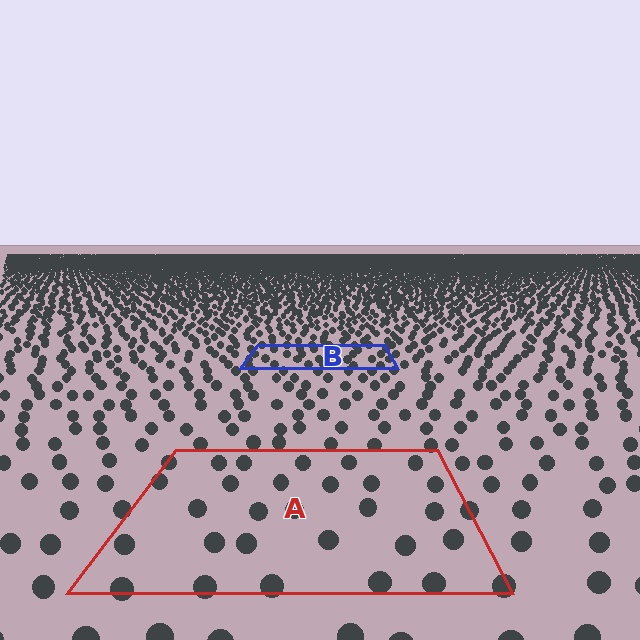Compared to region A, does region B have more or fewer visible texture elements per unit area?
Region B has more texture elements per unit area — they are packed more densely because it is farther away.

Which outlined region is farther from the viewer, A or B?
Region B is farther from the viewer — the texture elements inside it appear smaller and more densely packed.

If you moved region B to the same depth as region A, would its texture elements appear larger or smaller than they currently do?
They would appear larger. At a closer depth, the same texture elements are projected at a bigger on-screen size.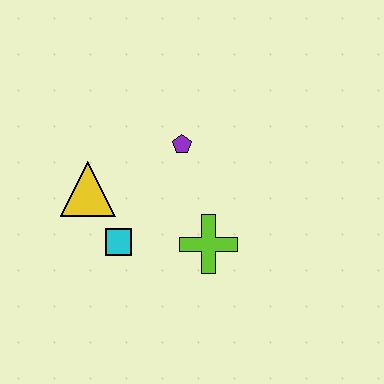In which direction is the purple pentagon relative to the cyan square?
The purple pentagon is above the cyan square.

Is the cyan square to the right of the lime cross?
No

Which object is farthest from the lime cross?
The yellow triangle is farthest from the lime cross.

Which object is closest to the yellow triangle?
The cyan square is closest to the yellow triangle.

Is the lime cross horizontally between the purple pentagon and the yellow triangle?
No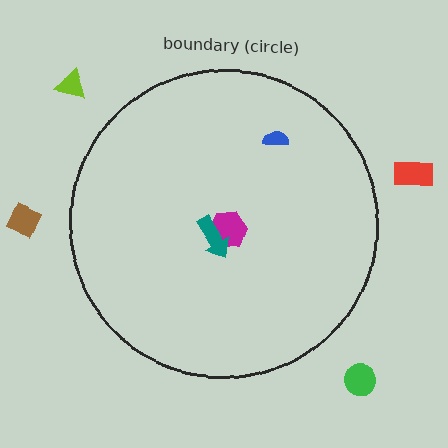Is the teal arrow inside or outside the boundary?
Inside.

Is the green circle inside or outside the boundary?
Outside.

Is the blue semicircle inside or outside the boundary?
Inside.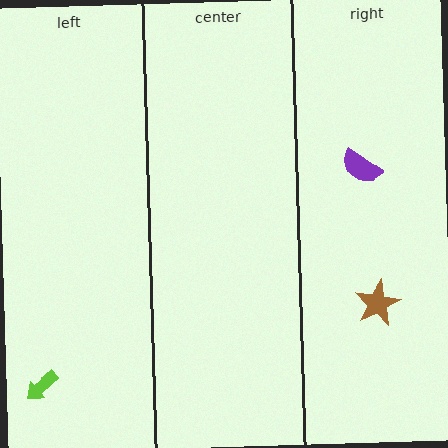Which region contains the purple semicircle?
The right region.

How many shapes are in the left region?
1.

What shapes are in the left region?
The lime arrow.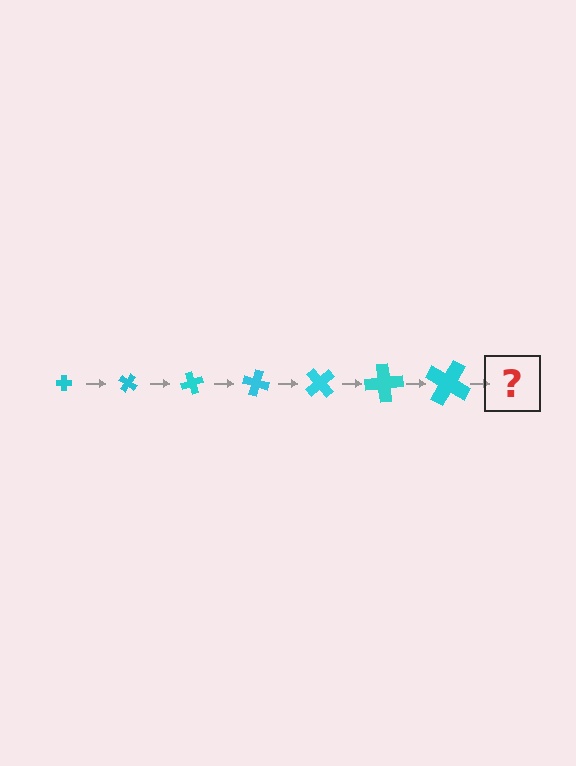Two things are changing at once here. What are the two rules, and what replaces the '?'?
The two rules are that the cross grows larger each step and it rotates 35 degrees each step. The '?' should be a cross, larger than the previous one and rotated 245 degrees from the start.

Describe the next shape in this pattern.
It should be a cross, larger than the previous one and rotated 245 degrees from the start.